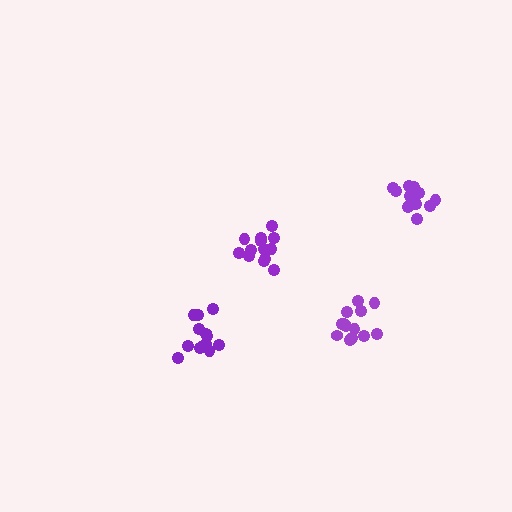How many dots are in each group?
Group 1: 13 dots, Group 2: 13 dots, Group 3: 13 dots, Group 4: 13 dots (52 total).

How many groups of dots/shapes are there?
There are 4 groups.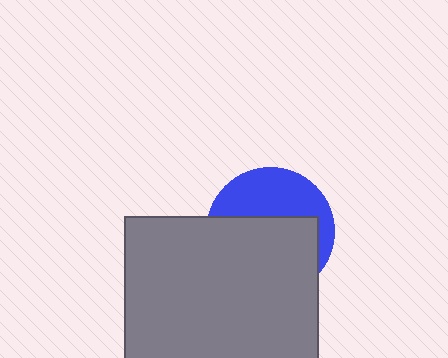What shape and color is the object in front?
The object in front is a gray square.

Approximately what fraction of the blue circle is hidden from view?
Roughly 60% of the blue circle is hidden behind the gray square.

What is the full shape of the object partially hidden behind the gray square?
The partially hidden object is a blue circle.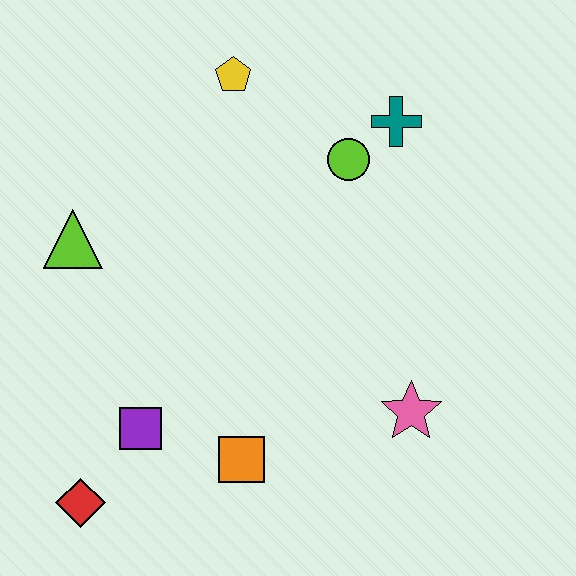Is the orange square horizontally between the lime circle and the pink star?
No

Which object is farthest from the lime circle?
The red diamond is farthest from the lime circle.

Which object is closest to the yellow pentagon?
The lime circle is closest to the yellow pentagon.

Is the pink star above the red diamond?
Yes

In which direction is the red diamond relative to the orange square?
The red diamond is to the left of the orange square.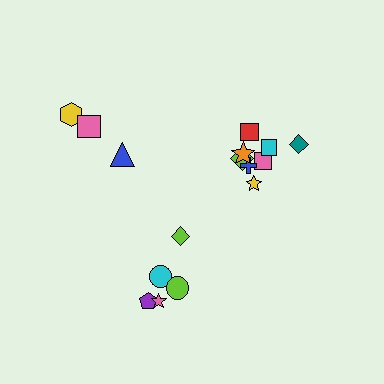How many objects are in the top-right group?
There are 8 objects.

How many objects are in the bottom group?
There are 5 objects.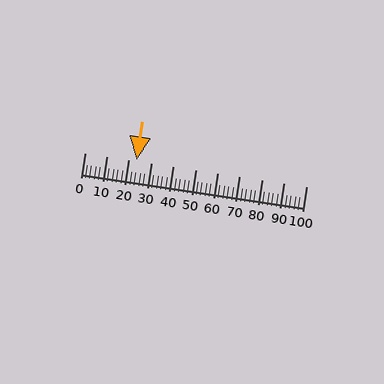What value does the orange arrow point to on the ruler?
The orange arrow points to approximately 24.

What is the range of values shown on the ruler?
The ruler shows values from 0 to 100.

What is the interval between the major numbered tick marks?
The major tick marks are spaced 10 units apart.